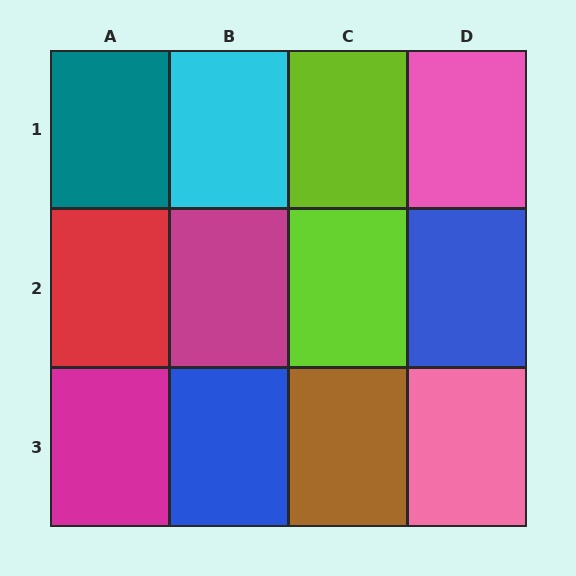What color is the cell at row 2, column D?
Blue.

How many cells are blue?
2 cells are blue.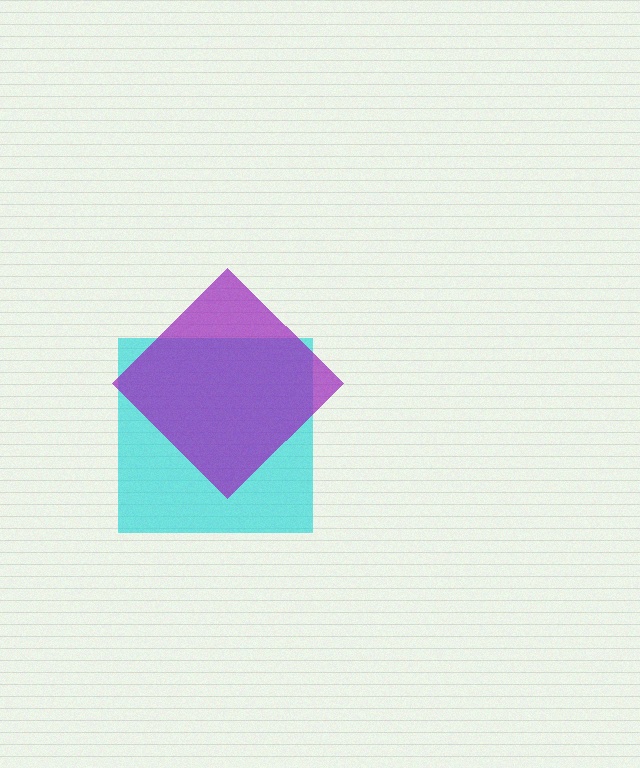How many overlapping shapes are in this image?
There are 2 overlapping shapes in the image.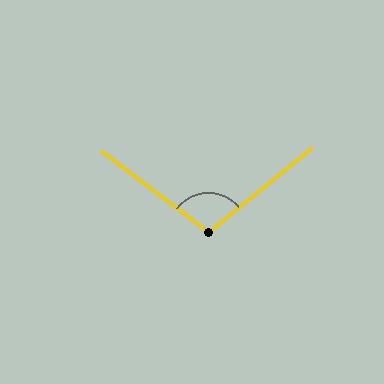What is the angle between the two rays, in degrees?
Approximately 104 degrees.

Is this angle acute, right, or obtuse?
It is obtuse.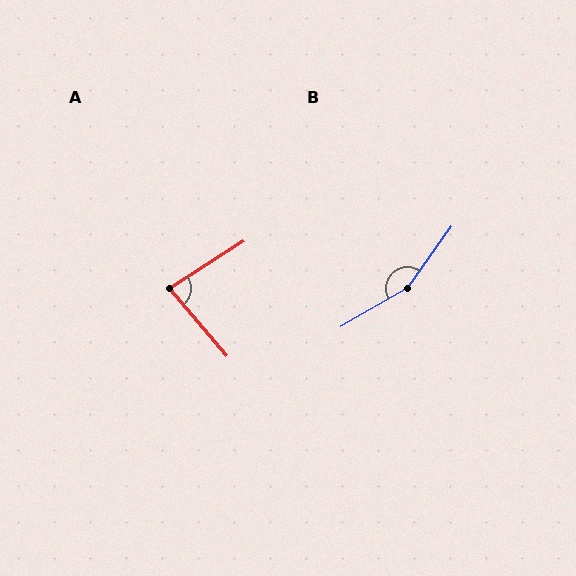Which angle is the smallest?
A, at approximately 82 degrees.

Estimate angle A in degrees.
Approximately 82 degrees.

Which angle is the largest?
B, at approximately 156 degrees.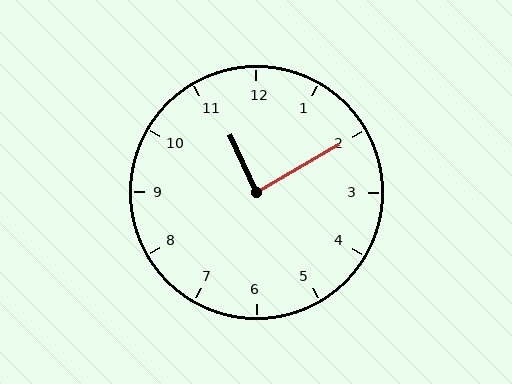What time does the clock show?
11:10.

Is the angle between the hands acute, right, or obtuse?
It is right.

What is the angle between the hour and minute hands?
Approximately 85 degrees.